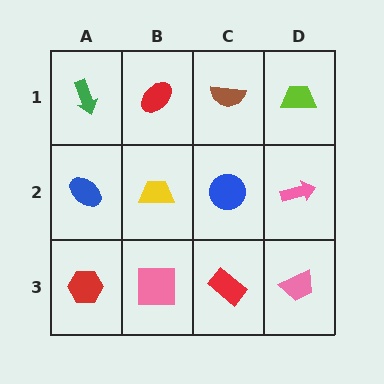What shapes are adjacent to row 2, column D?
A lime trapezoid (row 1, column D), a pink trapezoid (row 3, column D), a blue circle (row 2, column C).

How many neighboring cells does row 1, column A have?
2.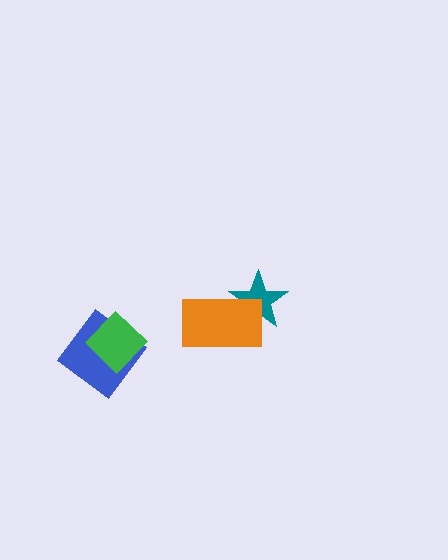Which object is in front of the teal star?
The orange rectangle is in front of the teal star.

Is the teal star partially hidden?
Yes, it is partially covered by another shape.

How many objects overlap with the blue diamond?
1 object overlaps with the blue diamond.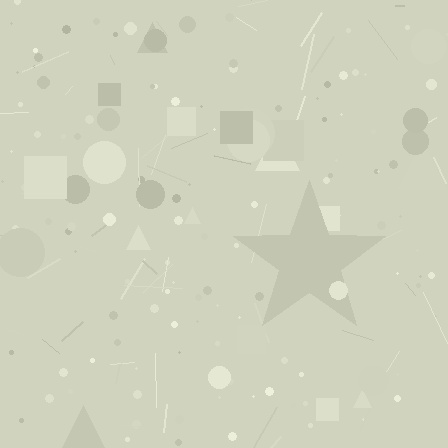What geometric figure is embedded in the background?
A star is embedded in the background.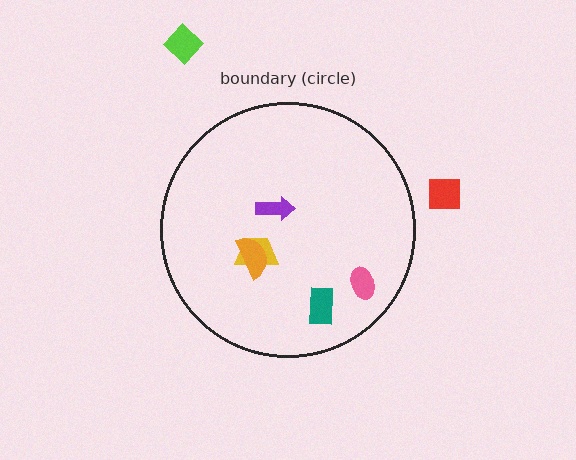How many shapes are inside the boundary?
5 inside, 2 outside.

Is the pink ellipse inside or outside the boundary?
Inside.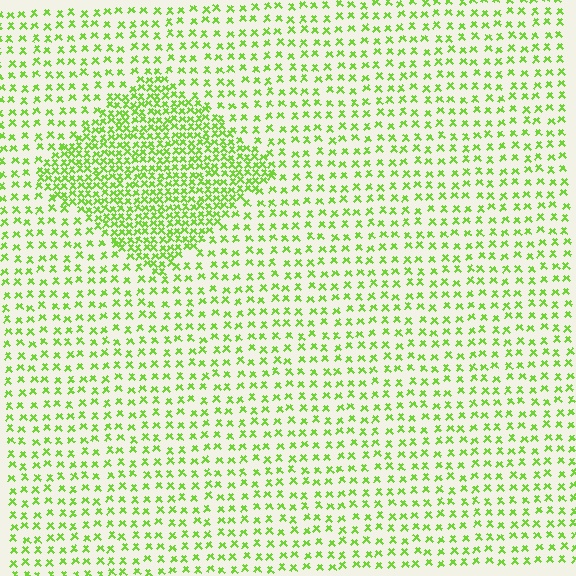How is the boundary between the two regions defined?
The boundary is defined by a change in element density (approximately 2.3x ratio). All elements are the same color, size, and shape.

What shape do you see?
I see a diamond.